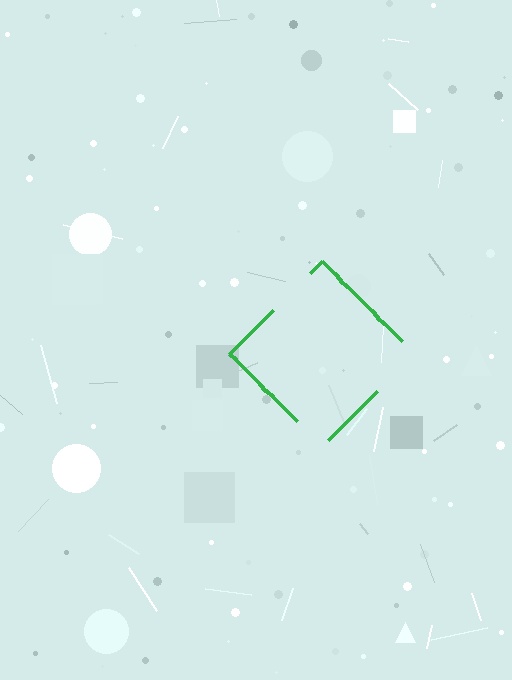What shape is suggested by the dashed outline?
The dashed outline suggests a diamond.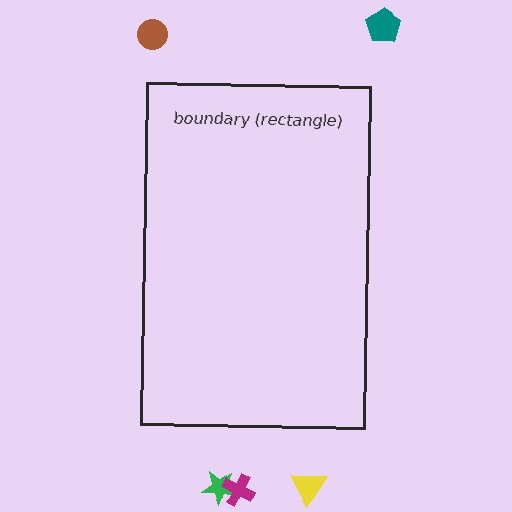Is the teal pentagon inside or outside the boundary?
Outside.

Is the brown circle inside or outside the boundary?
Outside.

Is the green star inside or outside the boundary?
Outside.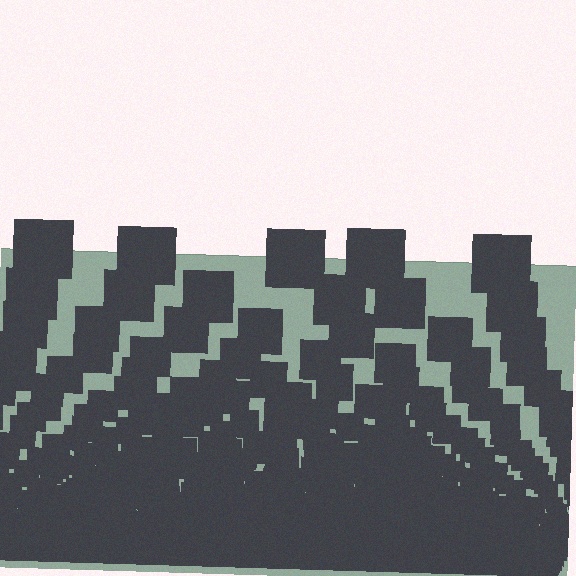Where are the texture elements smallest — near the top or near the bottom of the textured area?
Near the bottom.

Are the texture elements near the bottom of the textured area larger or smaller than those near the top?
Smaller. The gradient is inverted — elements near the bottom are smaller and denser.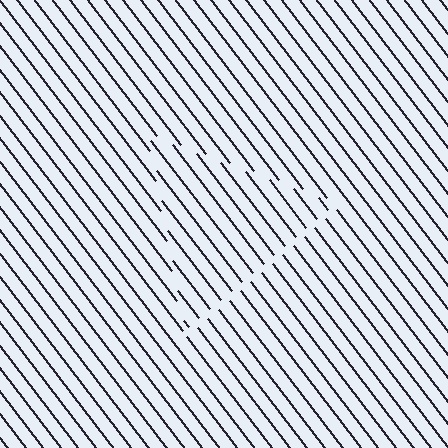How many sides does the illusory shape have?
3 sides — the line-ends trace a triangle.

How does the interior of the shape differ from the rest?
The interior of the shape contains the same grating, shifted by half a period — the contour is defined by the phase discontinuity where line-ends from the inner and outer gratings abut.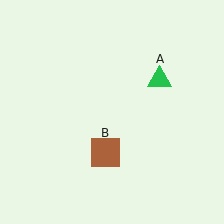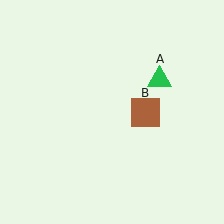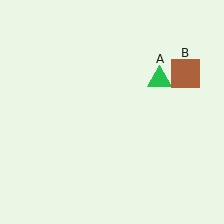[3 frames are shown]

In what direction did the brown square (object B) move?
The brown square (object B) moved up and to the right.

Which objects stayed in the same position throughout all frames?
Green triangle (object A) remained stationary.